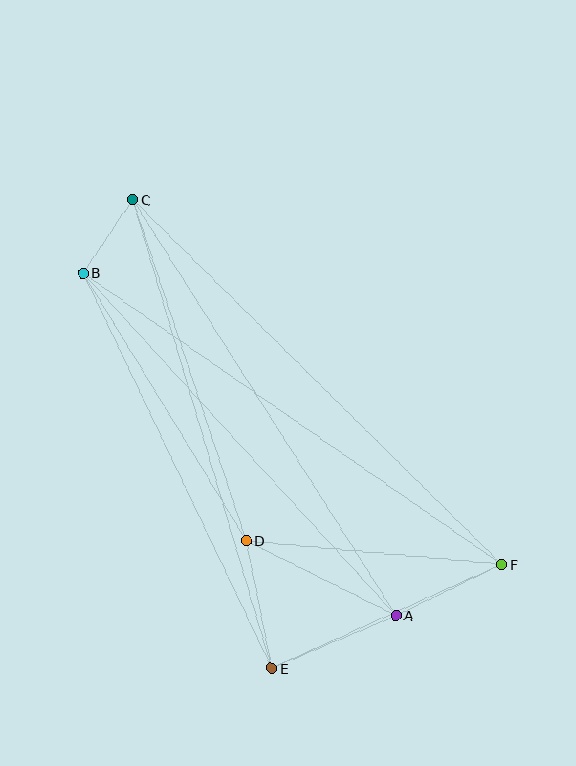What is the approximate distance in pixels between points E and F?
The distance between E and F is approximately 252 pixels.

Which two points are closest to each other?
Points B and C are closest to each other.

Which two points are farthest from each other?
Points C and F are farthest from each other.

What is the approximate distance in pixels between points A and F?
The distance between A and F is approximately 118 pixels.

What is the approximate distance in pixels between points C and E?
The distance between C and E is approximately 489 pixels.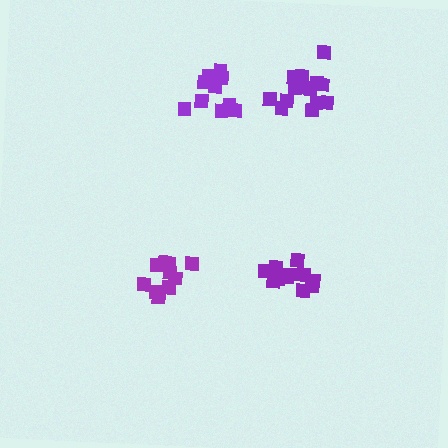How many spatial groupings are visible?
There are 4 spatial groupings.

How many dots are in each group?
Group 1: 12 dots, Group 2: 10 dots, Group 3: 11 dots, Group 4: 15 dots (48 total).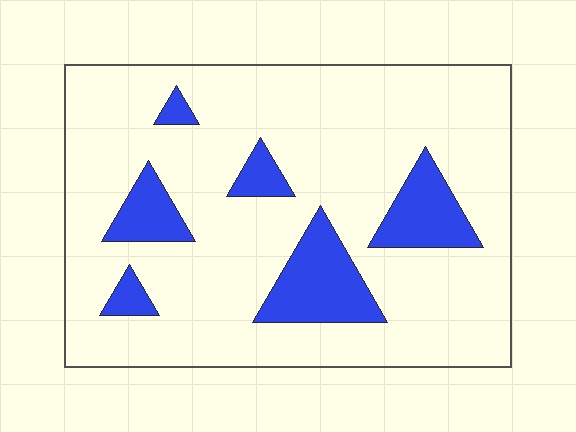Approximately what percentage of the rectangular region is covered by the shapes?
Approximately 15%.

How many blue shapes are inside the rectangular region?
6.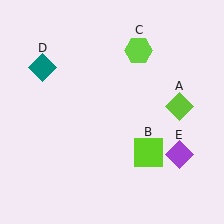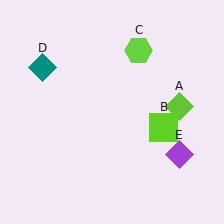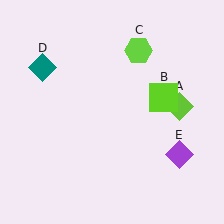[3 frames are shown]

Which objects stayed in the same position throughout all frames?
Lime diamond (object A) and lime hexagon (object C) and teal diamond (object D) and purple diamond (object E) remained stationary.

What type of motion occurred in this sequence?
The lime square (object B) rotated counterclockwise around the center of the scene.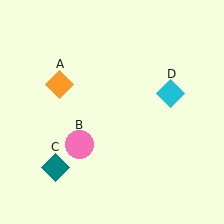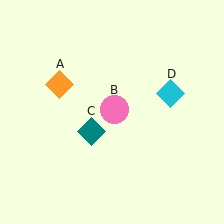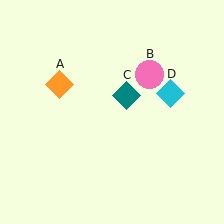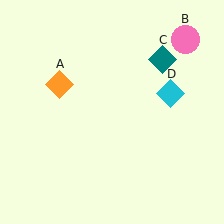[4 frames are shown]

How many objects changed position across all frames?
2 objects changed position: pink circle (object B), teal diamond (object C).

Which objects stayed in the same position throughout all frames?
Orange diamond (object A) and cyan diamond (object D) remained stationary.